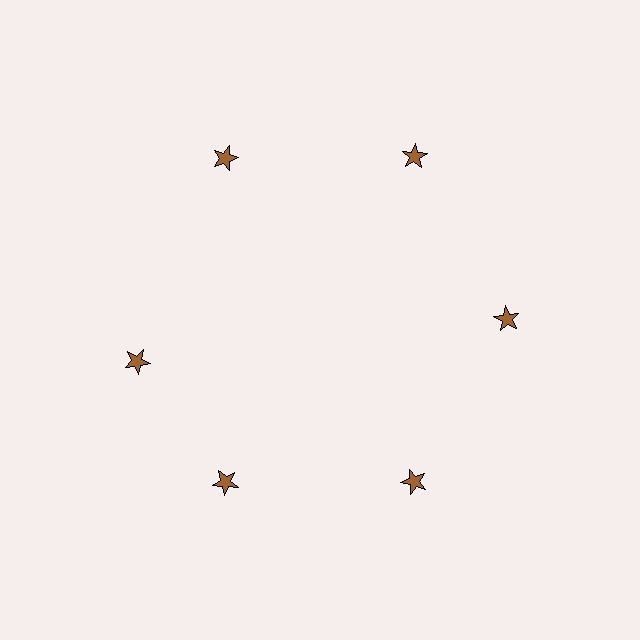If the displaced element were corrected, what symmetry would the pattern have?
It would have 6-fold rotational symmetry — the pattern would map onto itself every 60 degrees.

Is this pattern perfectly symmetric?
No. The 6 brown stars are arranged in a ring, but one element near the 9 o'clock position is rotated out of alignment along the ring, breaking the 6-fold rotational symmetry.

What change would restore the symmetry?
The symmetry would be restored by rotating it back into even spacing with its neighbors so that all 6 stars sit at equal angles and equal distance from the center.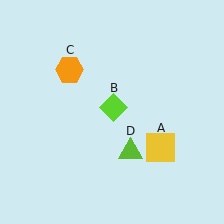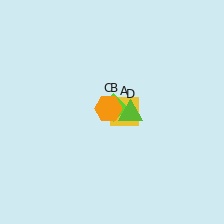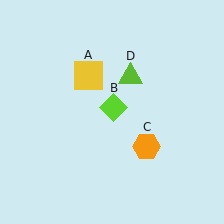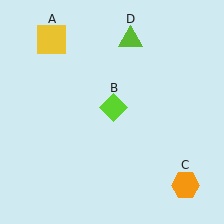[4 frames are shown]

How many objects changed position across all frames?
3 objects changed position: yellow square (object A), orange hexagon (object C), lime triangle (object D).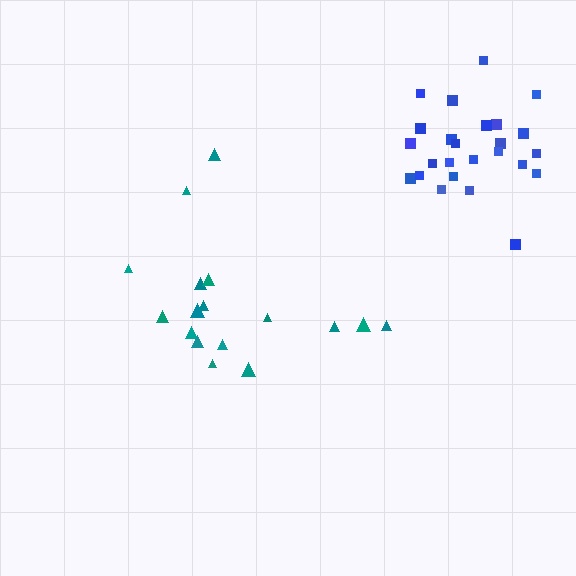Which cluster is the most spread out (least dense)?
Teal.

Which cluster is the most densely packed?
Blue.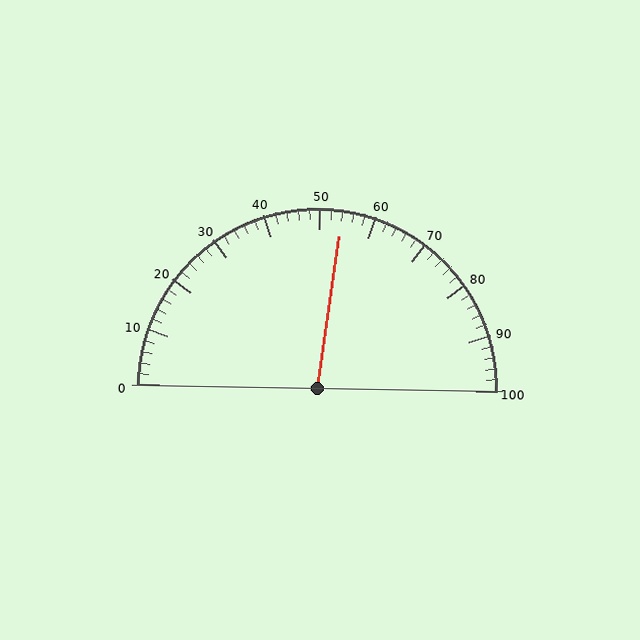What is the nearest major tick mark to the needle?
The nearest major tick mark is 50.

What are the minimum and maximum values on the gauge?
The gauge ranges from 0 to 100.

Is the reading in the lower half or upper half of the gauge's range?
The reading is in the upper half of the range (0 to 100).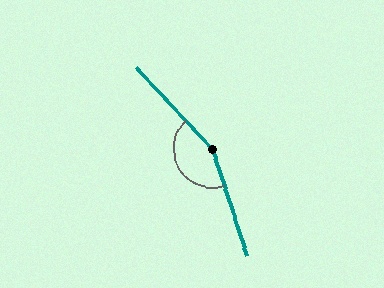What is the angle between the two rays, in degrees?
Approximately 155 degrees.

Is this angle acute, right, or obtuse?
It is obtuse.